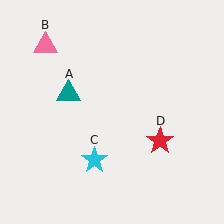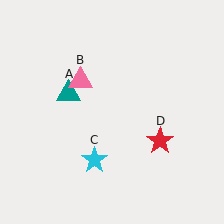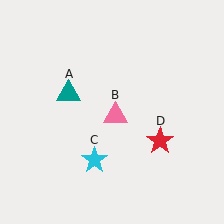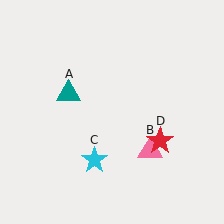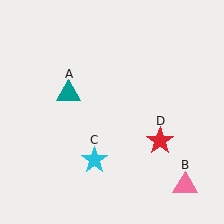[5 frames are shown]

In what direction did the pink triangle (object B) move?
The pink triangle (object B) moved down and to the right.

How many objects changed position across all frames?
1 object changed position: pink triangle (object B).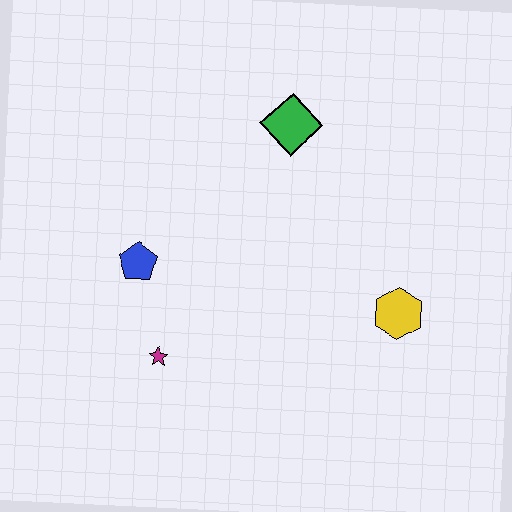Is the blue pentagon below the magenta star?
No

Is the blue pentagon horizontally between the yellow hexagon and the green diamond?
No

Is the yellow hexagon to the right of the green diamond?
Yes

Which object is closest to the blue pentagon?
The magenta star is closest to the blue pentagon.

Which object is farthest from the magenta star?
The green diamond is farthest from the magenta star.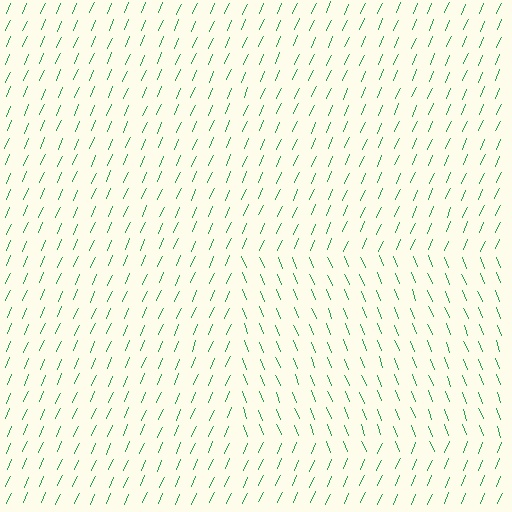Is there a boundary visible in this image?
Yes, there is a texture boundary formed by a change in line orientation.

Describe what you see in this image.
The image is filled with small green line segments. A rectangle region in the image has lines oriented differently from the surrounding lines, creating a visible texture boundary.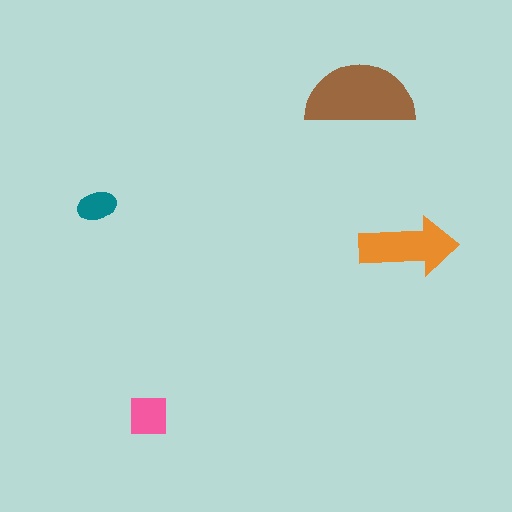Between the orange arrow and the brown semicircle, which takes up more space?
The brown semicircle.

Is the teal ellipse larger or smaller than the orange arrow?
Smaller.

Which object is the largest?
The brown semicircle.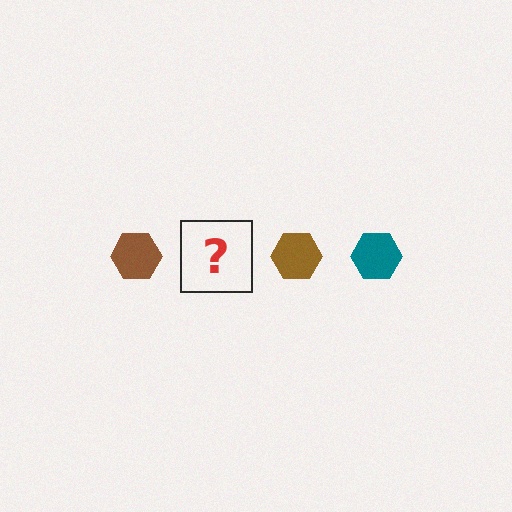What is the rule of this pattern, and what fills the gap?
The rule is that the pattern cycles through brown, teal hexagons. The gap should be filled with a teal hexagon.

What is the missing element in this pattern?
The missing element is a teal hexagon.